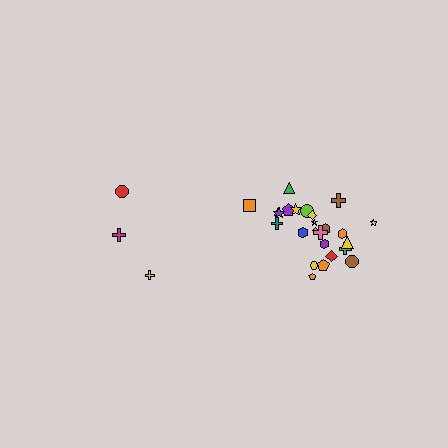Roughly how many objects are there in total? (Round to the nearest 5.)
Roughly 30 objects in total.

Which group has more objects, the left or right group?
The right group.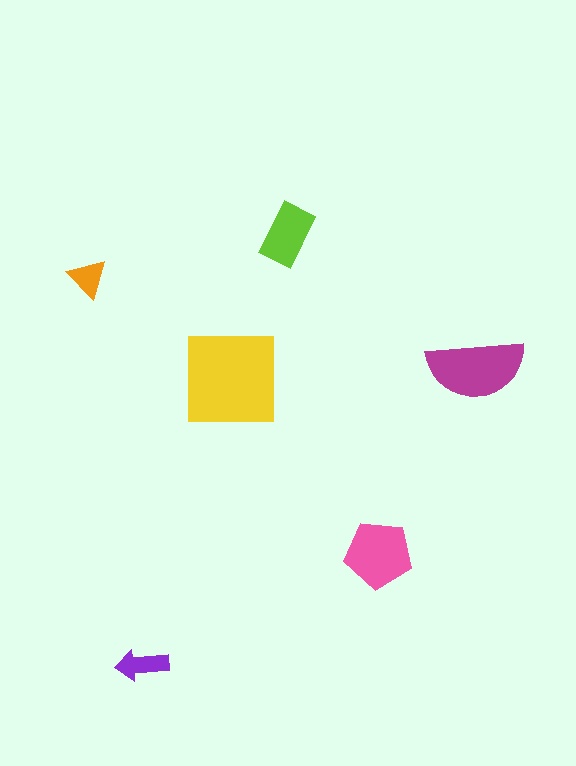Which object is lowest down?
The purple arrow is bottommost.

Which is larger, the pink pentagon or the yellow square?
The yellow square.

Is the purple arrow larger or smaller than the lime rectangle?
Smaller.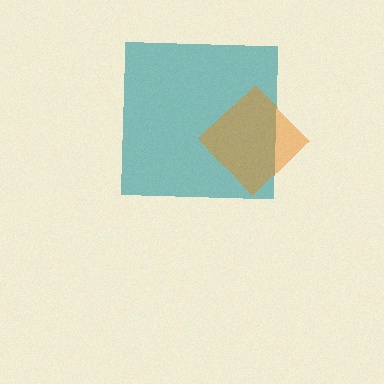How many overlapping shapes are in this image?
There are 2 overlapping shapes in the image.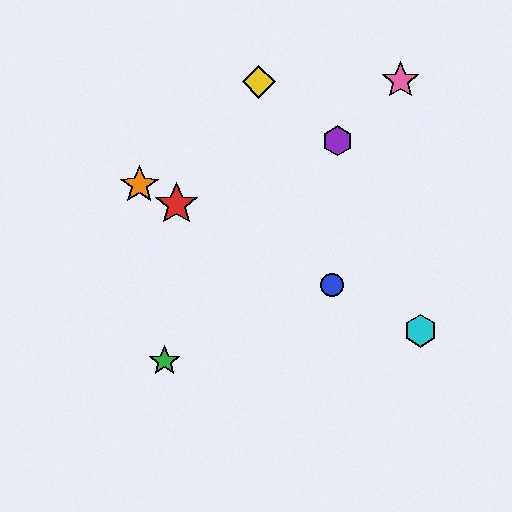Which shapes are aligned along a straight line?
The red star, the blue circle, the orange star, the cyan hexagon are aligned along a straight line.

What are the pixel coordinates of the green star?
The green star is at (164, 361).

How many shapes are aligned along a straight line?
4 shapes (the red star, the blue circle, the orange star, the cyan hexagon) are aligned along a straight line.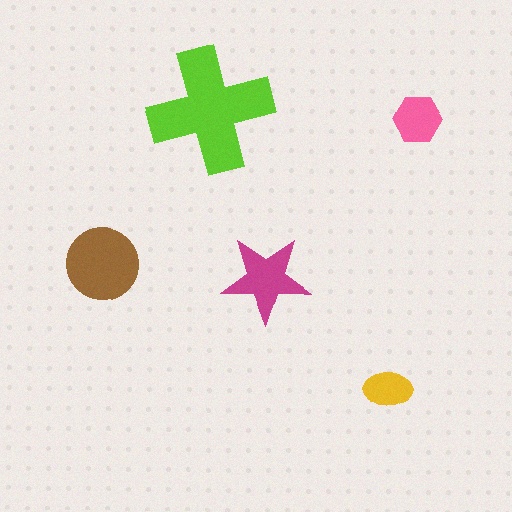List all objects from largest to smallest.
The lime cross, the brown circle, the magenta star, the pink hexagon, the yellow ellipse.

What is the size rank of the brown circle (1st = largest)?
2nd.